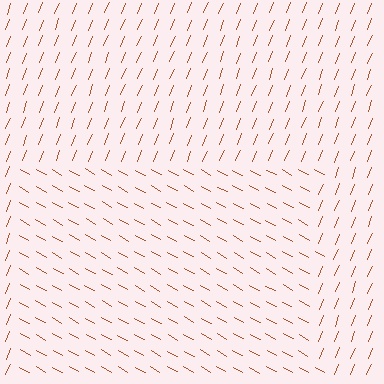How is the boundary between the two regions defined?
The boundary is defined purely by a change in line orientation (approximately 82 degrees difference). All lines are the same color and thickness.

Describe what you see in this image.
The image is filled with small brown line segments. A rectangle region in the image has lines oriented differently from the surrounding lines, creating a visible texture boundary.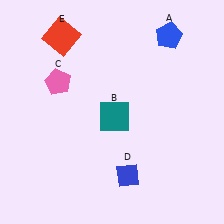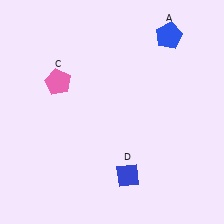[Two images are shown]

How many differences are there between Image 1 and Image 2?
There are 2 differences between the two images.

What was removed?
The teal square (B), the red square (E) were removed in Image 2.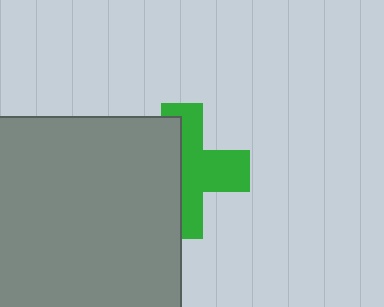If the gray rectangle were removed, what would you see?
You would see the complete green cross.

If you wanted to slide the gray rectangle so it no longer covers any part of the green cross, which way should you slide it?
Slide it left — that is the most direct way to separate the two shapes.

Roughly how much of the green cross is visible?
About half of it is visible (roughly 53%).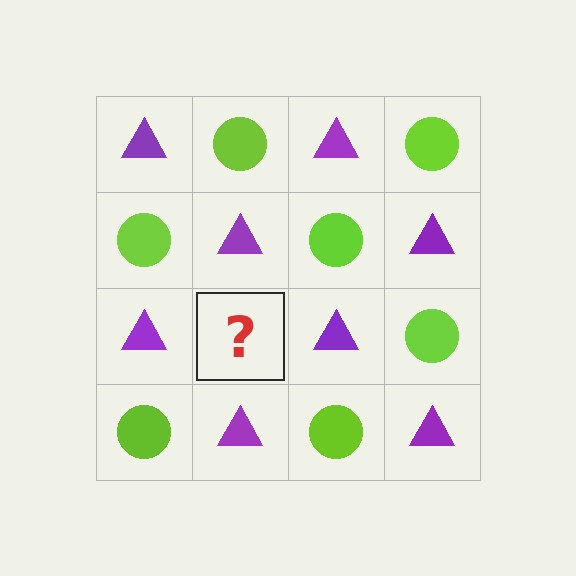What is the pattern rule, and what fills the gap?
The rule is that it alternates purple triangle and lime circle in a checkerboard pattern. The gap should be filled with a lime circle.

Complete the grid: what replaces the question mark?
The question mark should be replaced with a lime circle.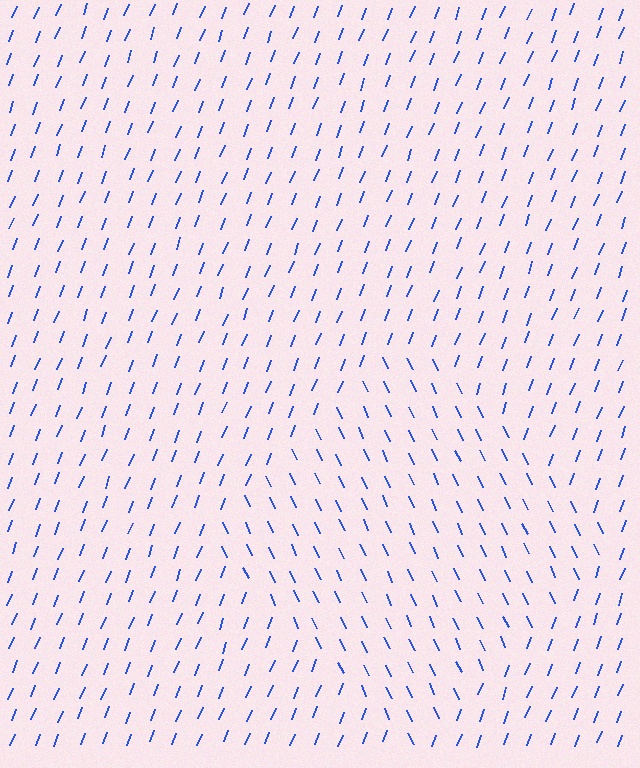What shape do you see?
I see a diamond.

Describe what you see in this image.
The image is filled with small blue line segments. A diamond region in the image has lines oriented differently from the surrounding lines, creating a visible texture boundary.